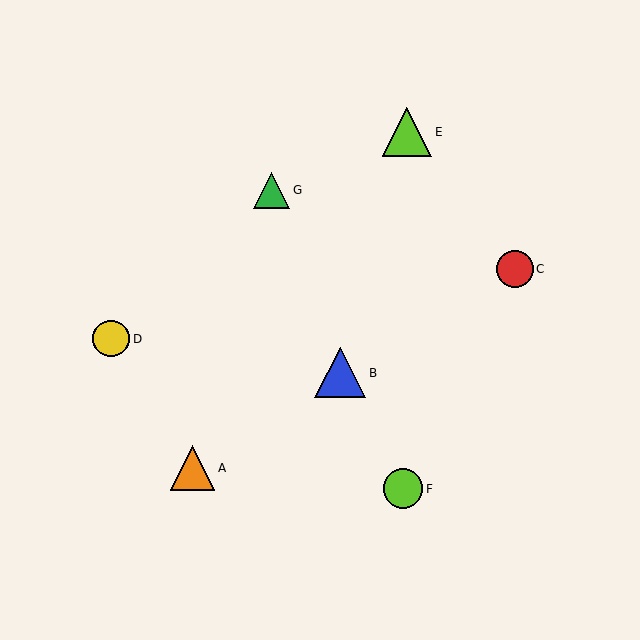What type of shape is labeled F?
Shape F is a lime circle.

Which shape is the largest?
The blue triangle (labeled B) is the largest.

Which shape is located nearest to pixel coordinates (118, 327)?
The yellow circle (labeled D) at (111, 339) is nearest to that location.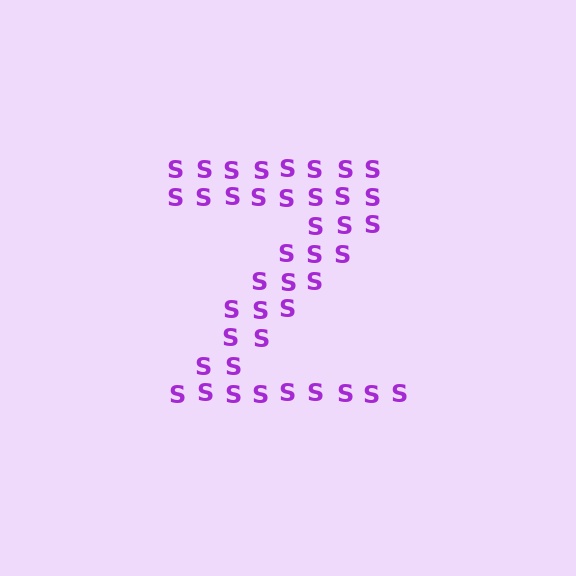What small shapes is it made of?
It is made of small letter S's.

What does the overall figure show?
The overall figure shows the letter Z.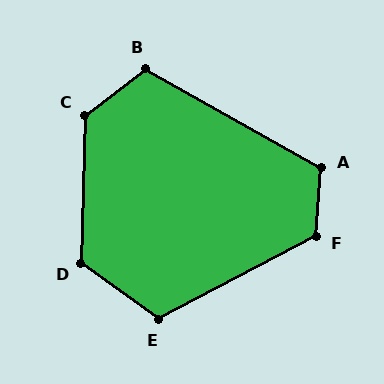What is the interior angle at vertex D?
Approximately 125 degrees (obtuse).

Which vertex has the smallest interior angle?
B, at approximately 113 degrees.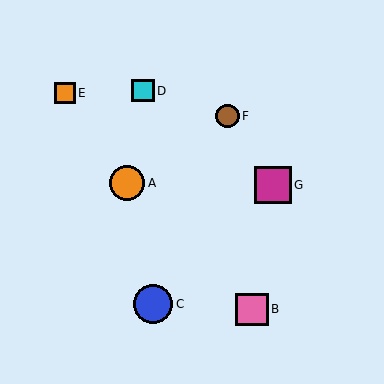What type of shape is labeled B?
Shape B is a pink square.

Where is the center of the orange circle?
The center of the orange circle is at (127, 183).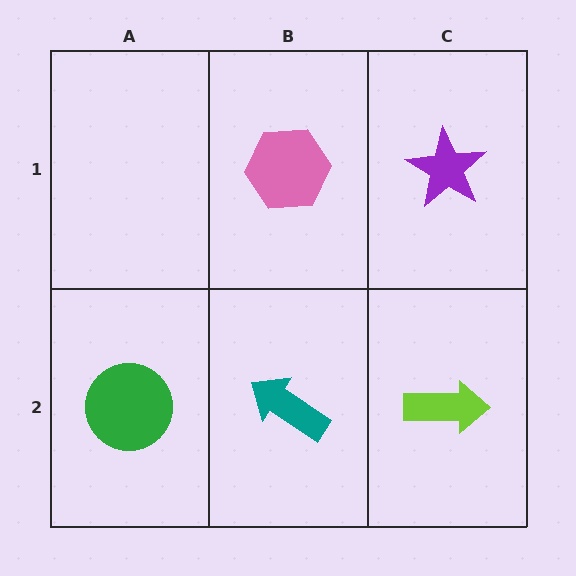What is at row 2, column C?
A lime arrow.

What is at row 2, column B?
A teal arrow.